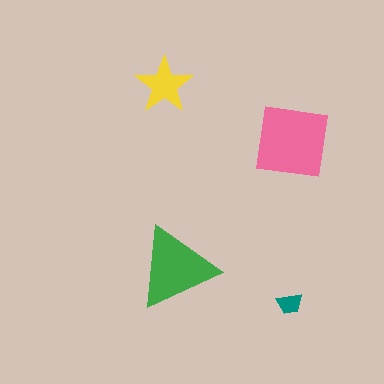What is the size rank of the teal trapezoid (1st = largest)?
4th.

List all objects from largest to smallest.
The pink square, the green triangle, the yellow star, the teal trapezoid.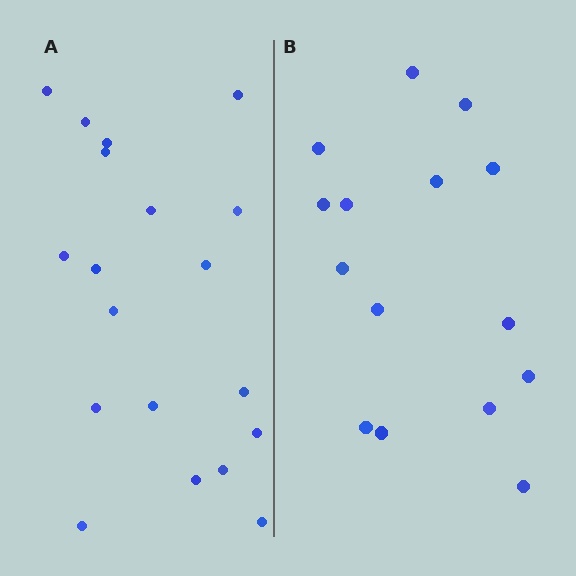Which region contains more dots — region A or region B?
Region A (the left region) has more dots.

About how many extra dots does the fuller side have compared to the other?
Region A has about 4 more dots than region B.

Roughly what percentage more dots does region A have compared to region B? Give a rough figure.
About 25% more.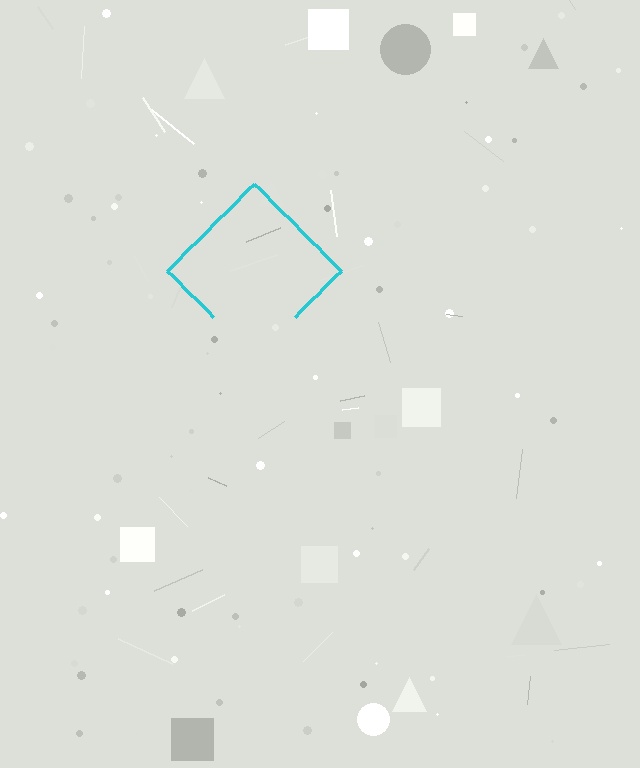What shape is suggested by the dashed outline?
The dashed outline suggests a diamond.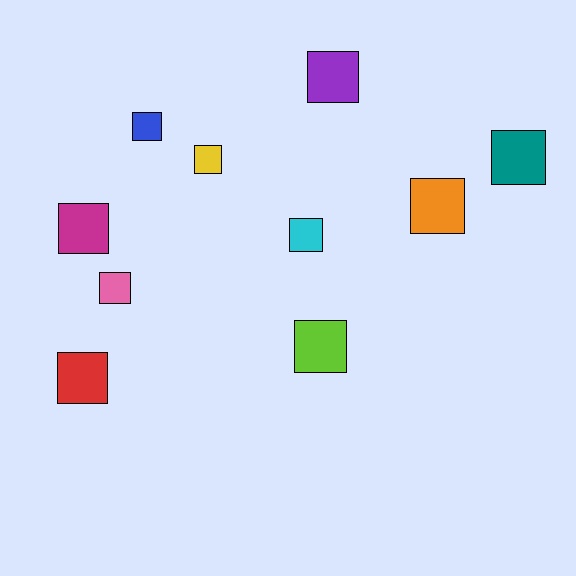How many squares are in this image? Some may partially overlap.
There are 10 squares.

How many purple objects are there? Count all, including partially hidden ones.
There is 1 purple object.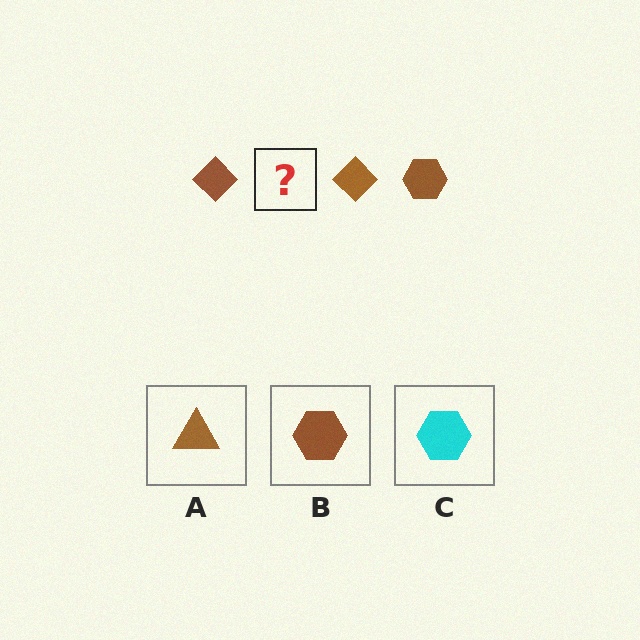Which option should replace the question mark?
Option B.